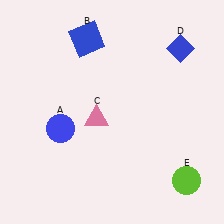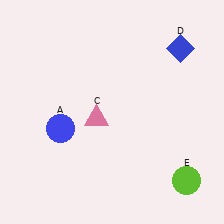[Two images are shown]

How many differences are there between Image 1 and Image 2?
There is 1 difference between the two images.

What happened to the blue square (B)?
The blue square (B) was removed in Image 2. It was in the top-left area of Image 1.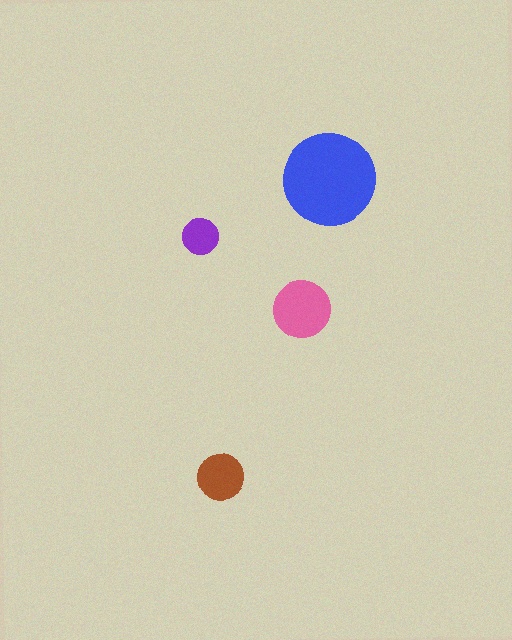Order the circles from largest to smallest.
the blue one, the pink one, the brown one, the purple one.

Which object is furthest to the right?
The blue circle is rightmost.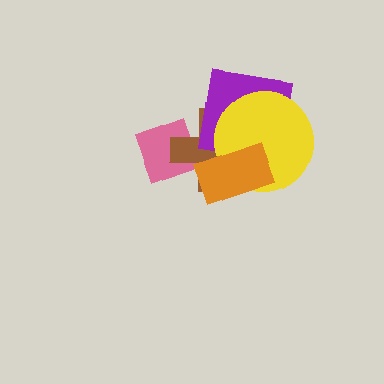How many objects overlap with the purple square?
3 objects overlap with the purple square.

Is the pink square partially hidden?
Yes, it is partially covered by another shape.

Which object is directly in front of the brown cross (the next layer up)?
The purple square is directly in front of the brown cross.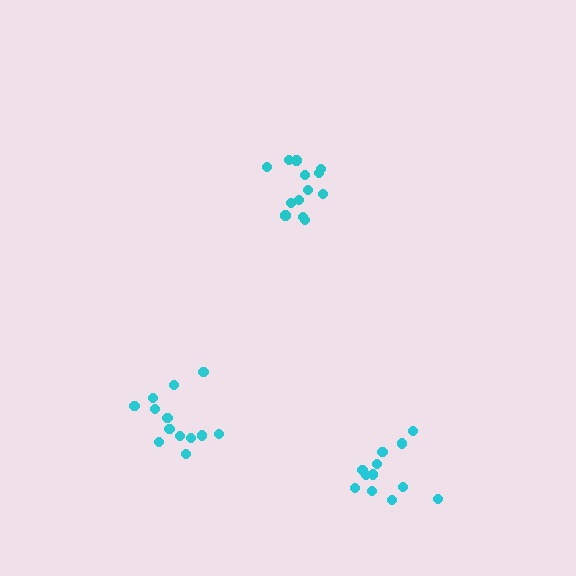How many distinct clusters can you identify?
There are 3 distinct clusters.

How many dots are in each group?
Group 1: 12 dots, Group 2: 13 dots, Group 3: 13 dots (38 total).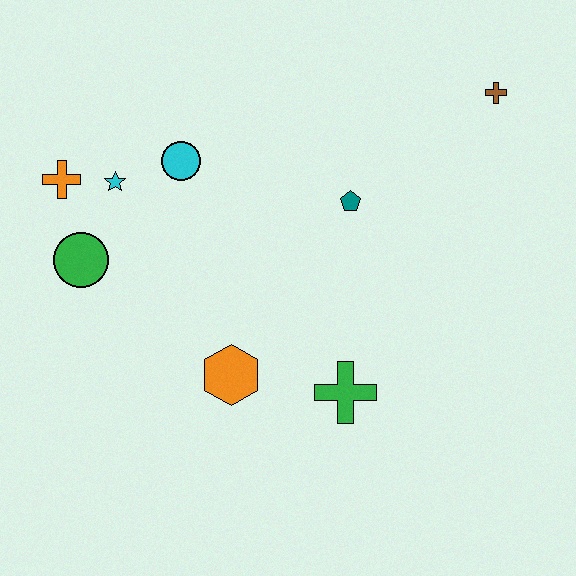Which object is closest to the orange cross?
The cyan star is closest to the orange cross.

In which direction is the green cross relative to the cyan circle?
The green cross is below the cyan circle.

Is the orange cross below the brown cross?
Yes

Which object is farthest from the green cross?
The orange cross is farthest from the green cross.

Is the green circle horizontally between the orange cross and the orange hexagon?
Yes